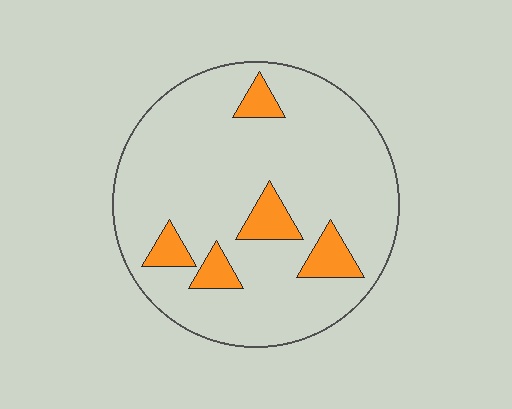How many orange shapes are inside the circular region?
5.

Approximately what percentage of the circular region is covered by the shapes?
Approximately 15%.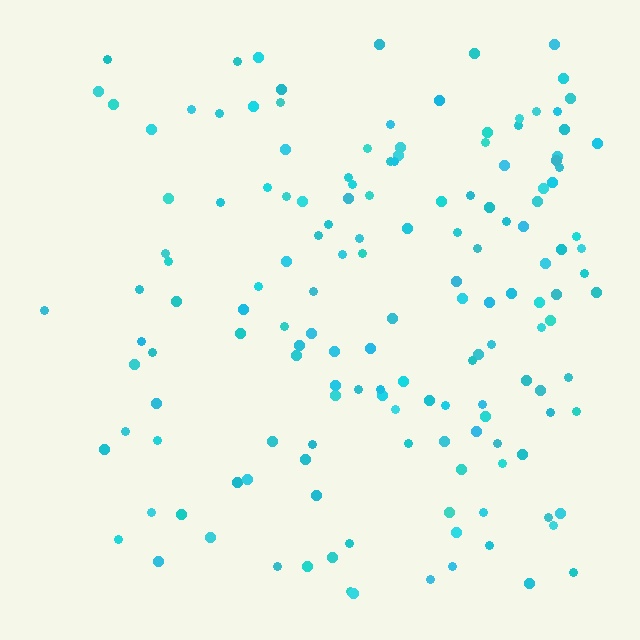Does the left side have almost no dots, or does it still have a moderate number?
Still a moderate number, just noticeably fewer than the right.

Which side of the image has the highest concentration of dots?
The right.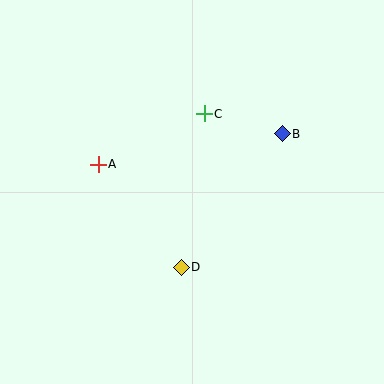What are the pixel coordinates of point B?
Point B is at (282, 134).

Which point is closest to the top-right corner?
Point B is closest to the top-right corner.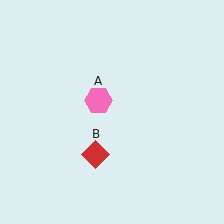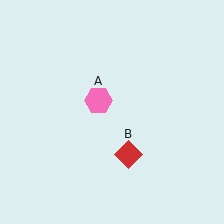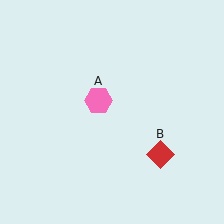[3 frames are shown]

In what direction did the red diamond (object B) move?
The red diamond (object B) moved right.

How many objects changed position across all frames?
1 object changed position: red diamond (object B).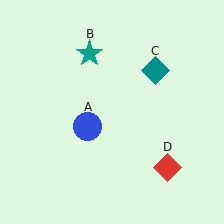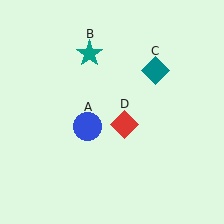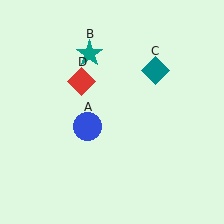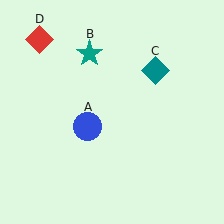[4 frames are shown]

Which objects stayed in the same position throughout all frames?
Blue circle (object A) and teal star (object B) and teal diamond (object C) remained stationary.